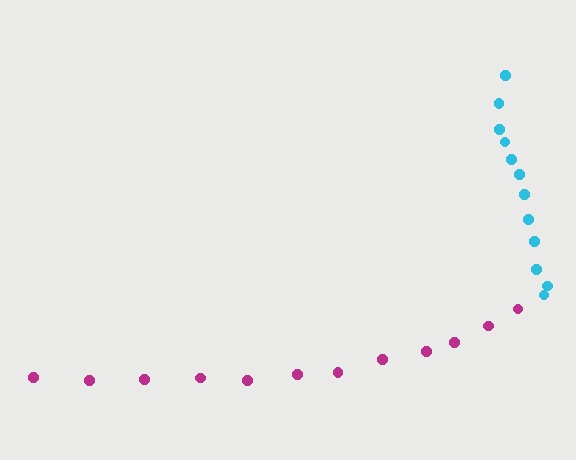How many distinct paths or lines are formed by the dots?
There are 2 distinct paths.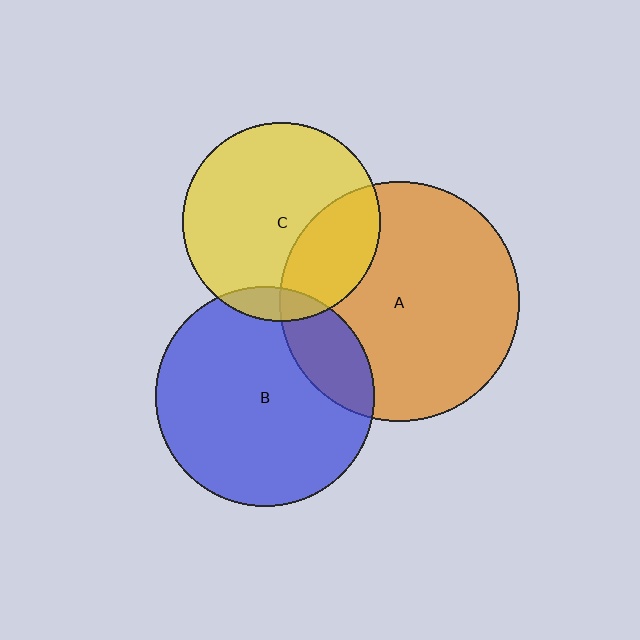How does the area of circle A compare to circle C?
Approximately 1.5 times.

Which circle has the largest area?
Circle A (orange).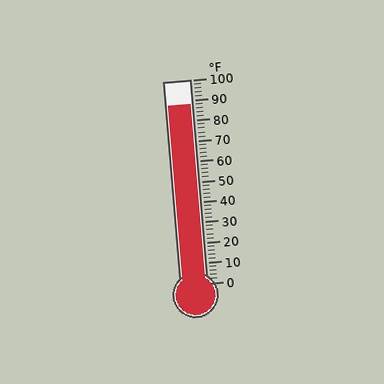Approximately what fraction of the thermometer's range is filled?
The thermometer is filled to approximately 90% of its range.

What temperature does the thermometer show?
The thermometer shows approximately 88°F.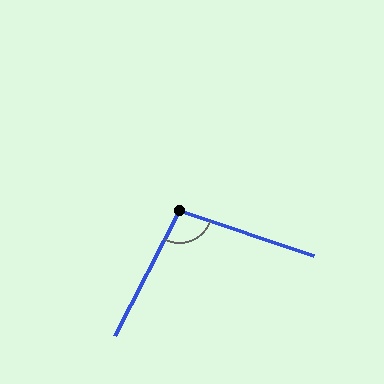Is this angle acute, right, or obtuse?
It is obtuse.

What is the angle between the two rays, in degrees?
Approximately 99 degrees.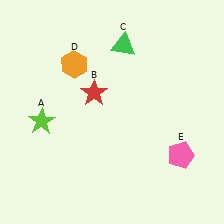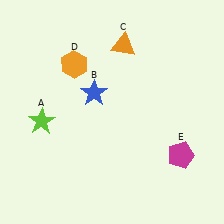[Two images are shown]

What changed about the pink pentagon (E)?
In Image 1, E is pink. In Image 2, it changed to magenta.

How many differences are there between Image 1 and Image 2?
There are 3 differences between the two images.